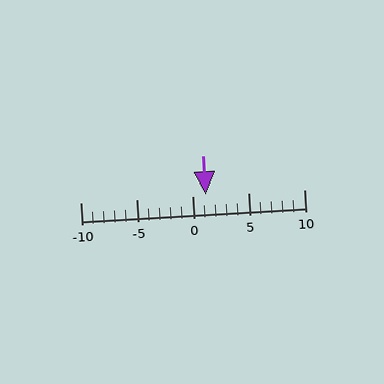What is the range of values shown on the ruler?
The ruler shows values from -10 to 10.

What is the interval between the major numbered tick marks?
The major tick marks are spaced 5 units apart.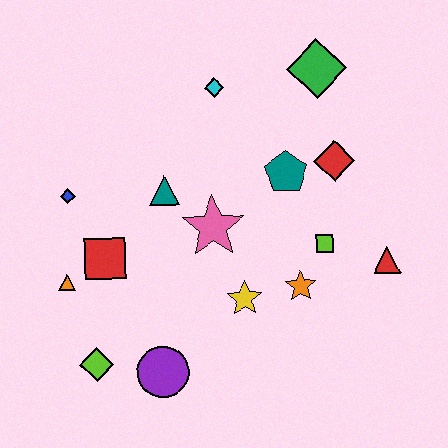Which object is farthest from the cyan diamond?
The lime diamond is farthest from the cyan diamond.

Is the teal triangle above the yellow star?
Yes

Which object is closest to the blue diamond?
The red square is closest to the blue diamond.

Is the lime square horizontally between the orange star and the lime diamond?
No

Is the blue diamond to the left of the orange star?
Yes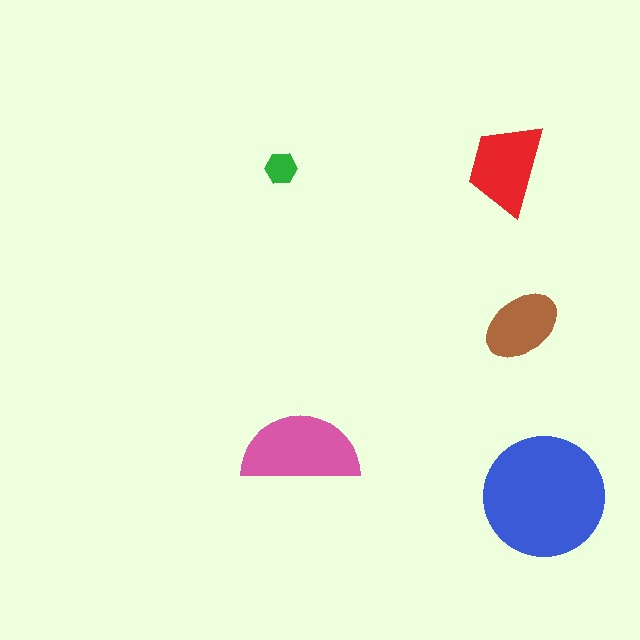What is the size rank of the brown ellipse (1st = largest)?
4th.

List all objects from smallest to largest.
The green hexagon, the brown ellipse, the red trapezoid, the pink semicircle, the blue circle.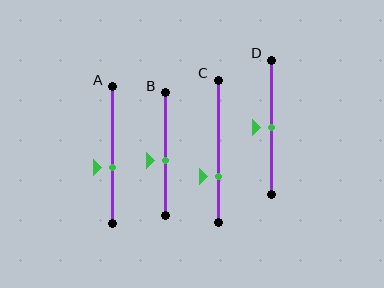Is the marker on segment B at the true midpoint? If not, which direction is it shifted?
No, the marker on segment B is shifted downward by about 5% of the segment length.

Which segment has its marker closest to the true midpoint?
Segment D has its marker closest to the true midpoint.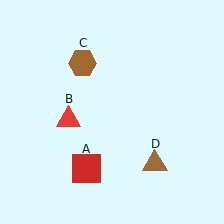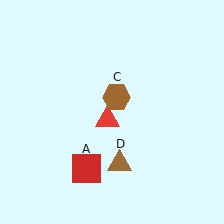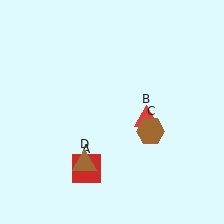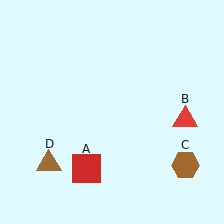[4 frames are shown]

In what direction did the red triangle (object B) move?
The red triangle (object B) moved right.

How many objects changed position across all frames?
3 objects changed position: red triangle (object B), brown hexagon (object C), brown triangle (object D).